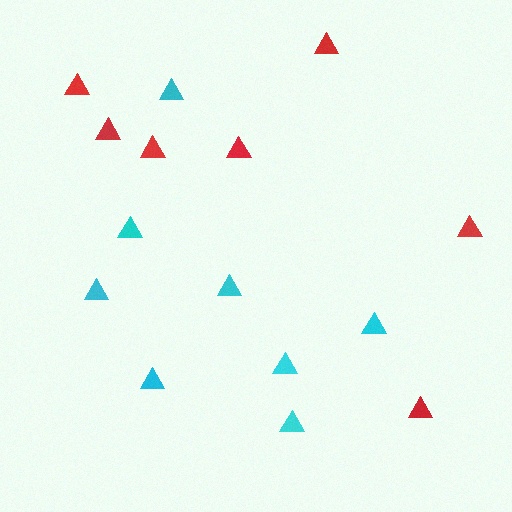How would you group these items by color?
There are 2 groups: one group of cyan triangles (8) and one group of red triangles (7).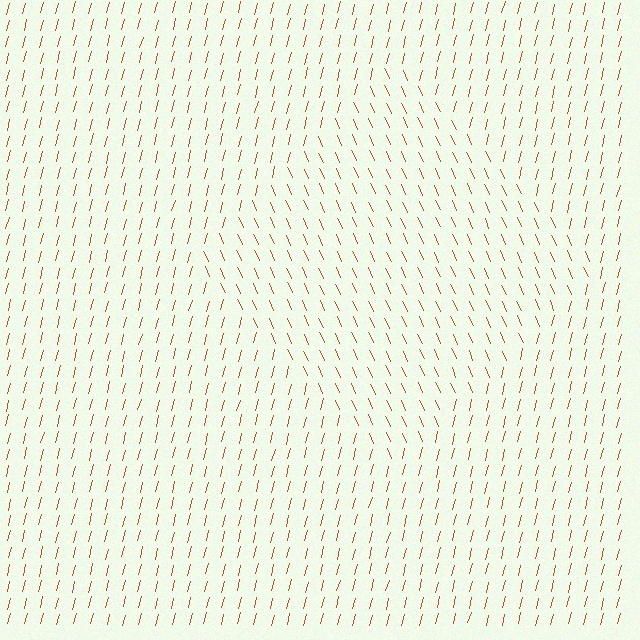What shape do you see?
I see a diamond.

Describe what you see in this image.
The image is filled with small brown line segments. A diamond region in the image has lines oriented differently from the surrounding lines, creating a visible texture boundary.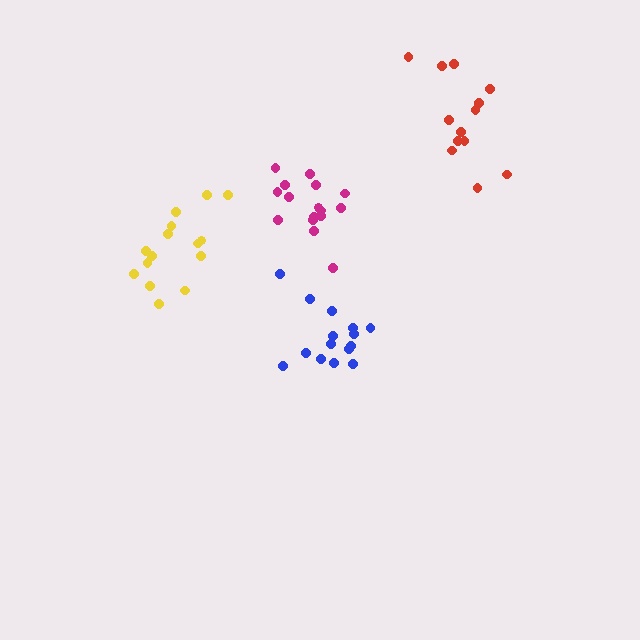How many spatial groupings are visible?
There are 4 spatial groupings.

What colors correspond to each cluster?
The clusters are colored: blue, magenta, yellow, red.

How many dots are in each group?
Group 1: 15 dots, Group 2: 16 dots, Group 3: 15 dots, Group 4: 13 dots (59 total).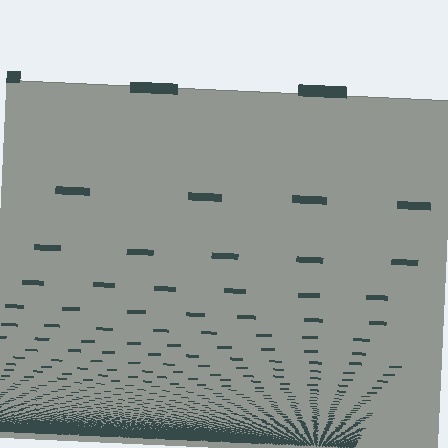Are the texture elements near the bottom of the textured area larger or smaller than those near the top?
Smaller. The gradient is inverted — elements near the bottom are smaller and denser.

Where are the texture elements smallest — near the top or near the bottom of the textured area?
Near the bottom.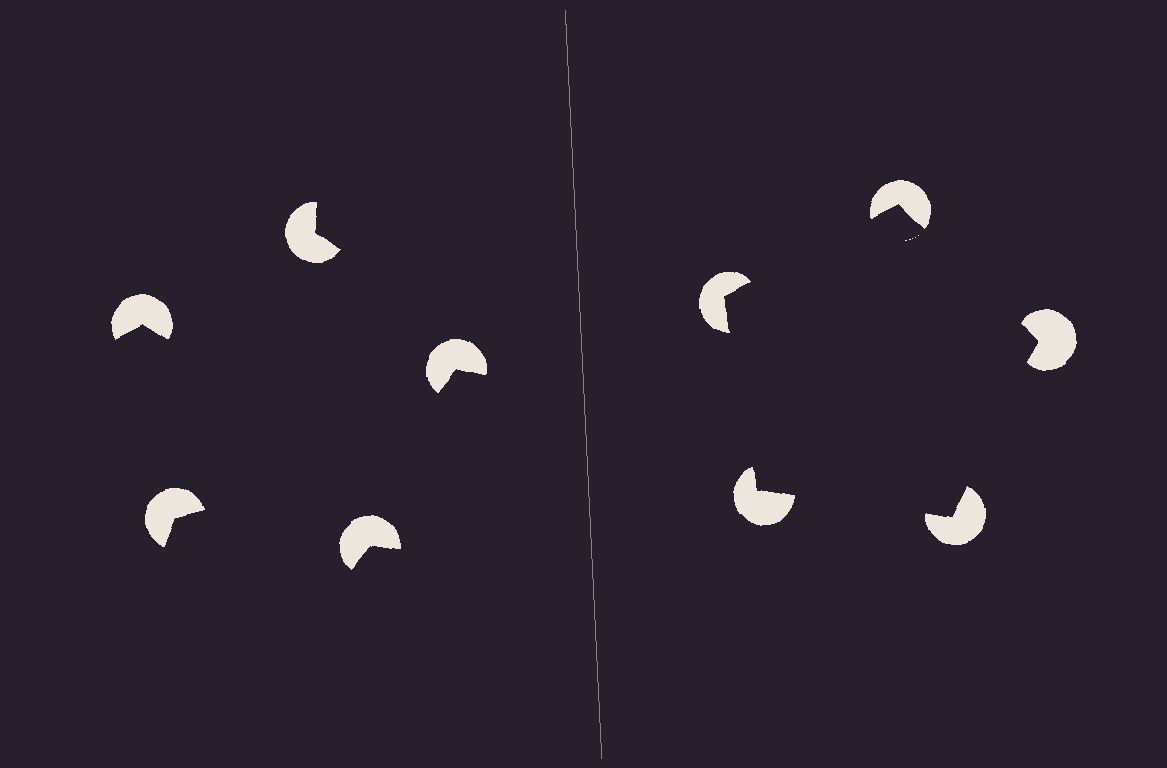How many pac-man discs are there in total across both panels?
10 — 5 on each side.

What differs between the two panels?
The pac-man discs are positioned identically on both sides; only the wedge orientations differ. On the right they align to a pentagon; on the left they are misaligned.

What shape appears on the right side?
An illusory pentagon.